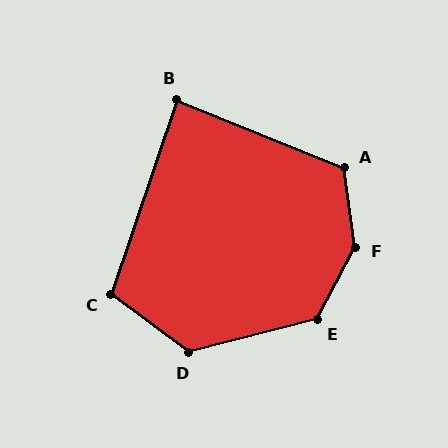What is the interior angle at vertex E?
Approximately 132 degrees (obtuse).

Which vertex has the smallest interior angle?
B, at approximately 87 degrees.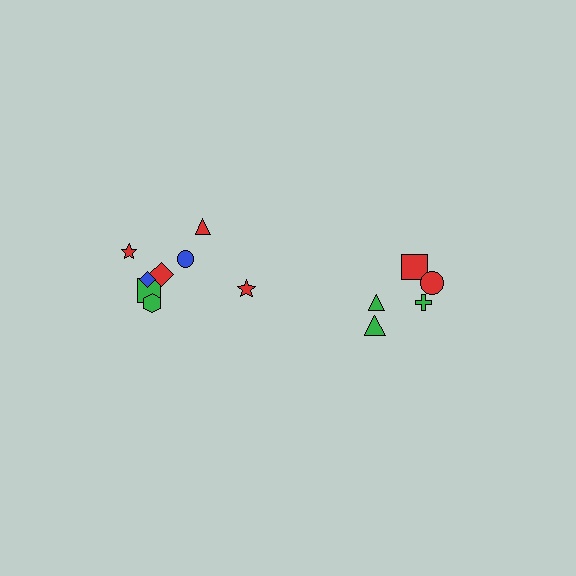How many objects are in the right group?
There are 5 objects.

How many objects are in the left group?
There are 8 objects.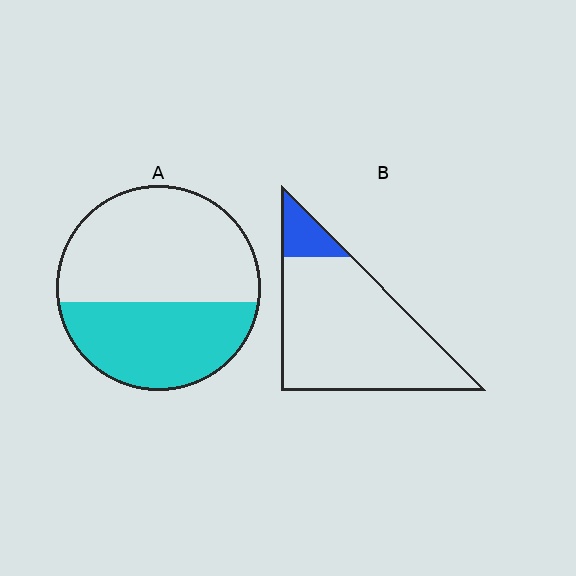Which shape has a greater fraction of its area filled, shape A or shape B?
Shape A.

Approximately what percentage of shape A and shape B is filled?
A is approximately 40% and B is approximately 10%.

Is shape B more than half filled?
No.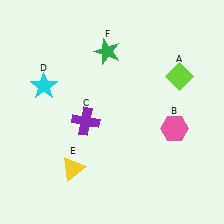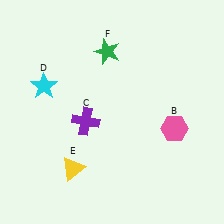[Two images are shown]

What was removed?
The lime diamond (A) was removed in Image 2.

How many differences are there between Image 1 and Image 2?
There is 1 difference between the two images.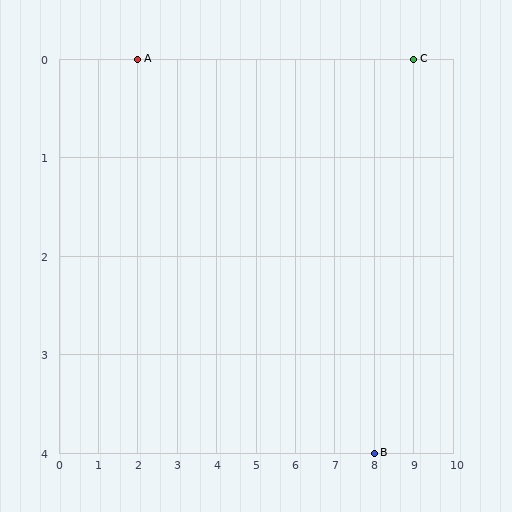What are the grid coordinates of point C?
Point C is at grid coordinates (9, 0).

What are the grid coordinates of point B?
Point B is at grid coordinates (8, 4).